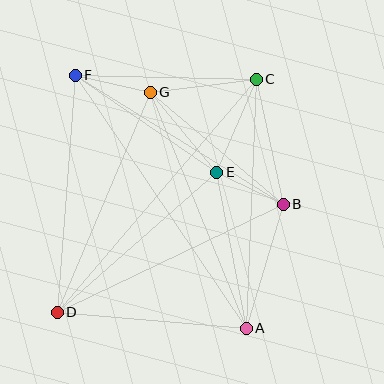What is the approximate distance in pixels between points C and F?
The distance between C and F is approximately 181 pixels.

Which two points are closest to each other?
Points B and E are closest to each other.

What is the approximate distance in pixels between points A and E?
The distance between A and E is approximately 159 pixels.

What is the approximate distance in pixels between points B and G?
The distance between B and G is approximately 174 pixels.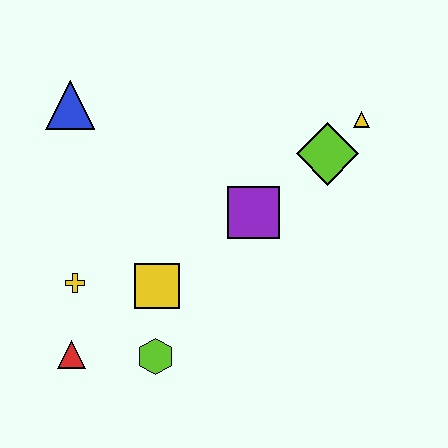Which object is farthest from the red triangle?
The yellow triangle is farthest from the red triangle.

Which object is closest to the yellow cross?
The red triangle is closest to the yellow cross.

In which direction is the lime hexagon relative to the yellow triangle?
The lime hexagon is below the yellow triangle.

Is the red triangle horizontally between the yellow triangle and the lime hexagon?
No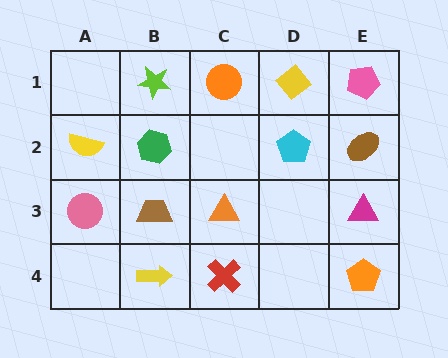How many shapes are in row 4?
3 shapes.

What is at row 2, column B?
A green hexagon.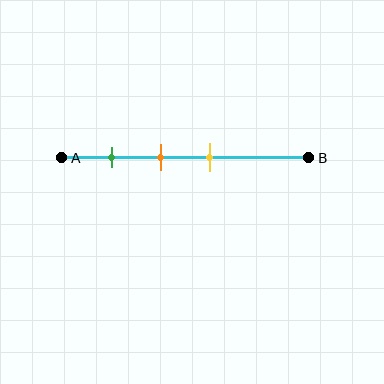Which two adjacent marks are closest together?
The orange and yellow marks are the closest adjacent pair.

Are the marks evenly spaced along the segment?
Yes, the marks are approximately evenly spaced.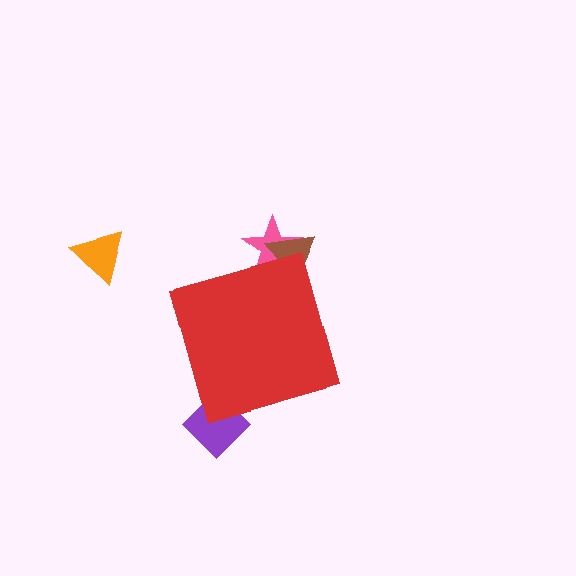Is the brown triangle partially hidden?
Yes, the brown triangle is partially hidden behind the red diamond.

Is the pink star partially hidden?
Yes, the pink star is partially hidden behind the red diamond.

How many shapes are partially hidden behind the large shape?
3 shapes are partially hidden.